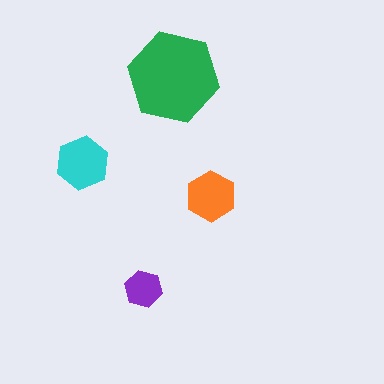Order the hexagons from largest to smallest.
the green one, the cyan one, the orange one, the purple one.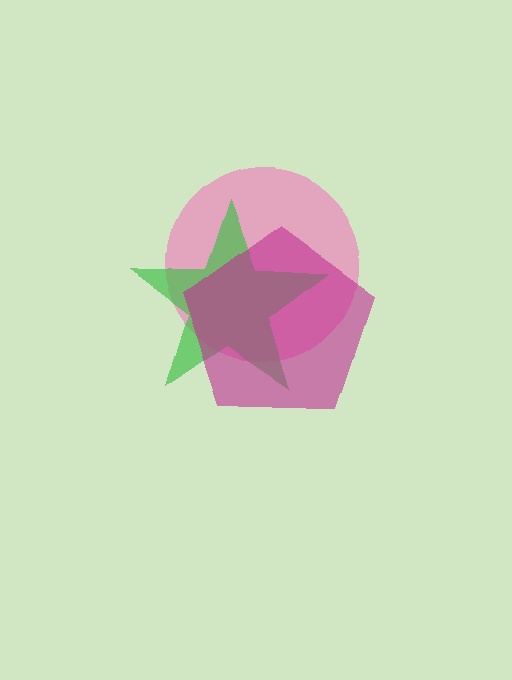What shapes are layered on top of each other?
The layered shapes are: a pink circle, a green star, a magenta pentagon.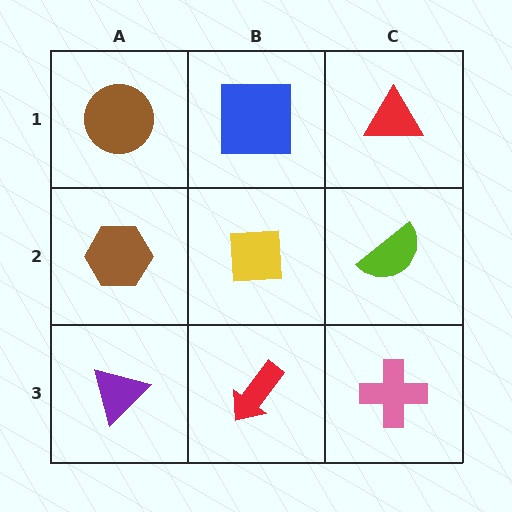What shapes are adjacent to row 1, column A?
A brown hexagon (row 2, column A), a blue square (row 1, column B).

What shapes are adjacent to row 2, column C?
A red triangle (row 1, column C), a pink cross (row 3, column C), a yellow square (row 2, column B).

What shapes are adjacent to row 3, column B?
A yellow square (row 2, column B), a purple triangle (row 3, column A), a pink cross (row 3, column C).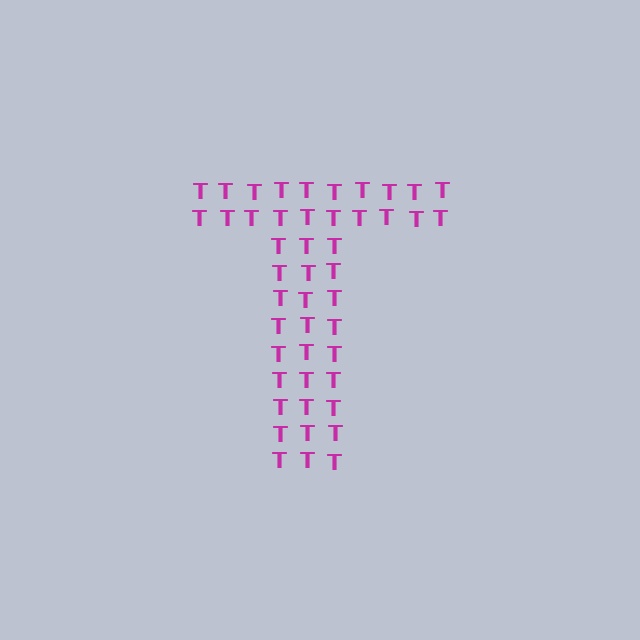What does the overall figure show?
The overall figure shows the letter T.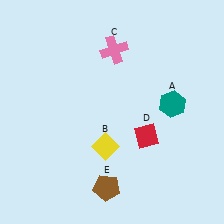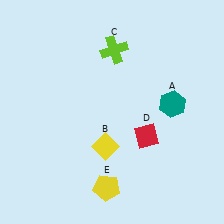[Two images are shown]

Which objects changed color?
C changed from pink to lime. E changed from brown to yellow.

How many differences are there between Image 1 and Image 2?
There are 2 differences between the two images.